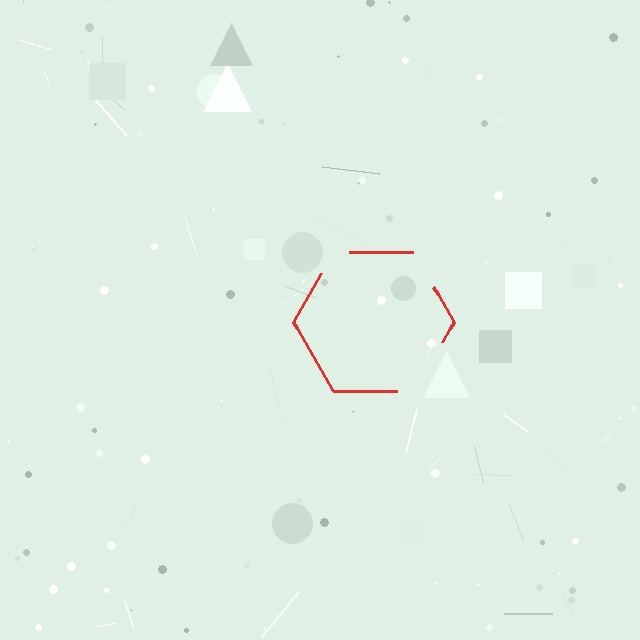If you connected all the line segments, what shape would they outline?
They would outline a hexagon.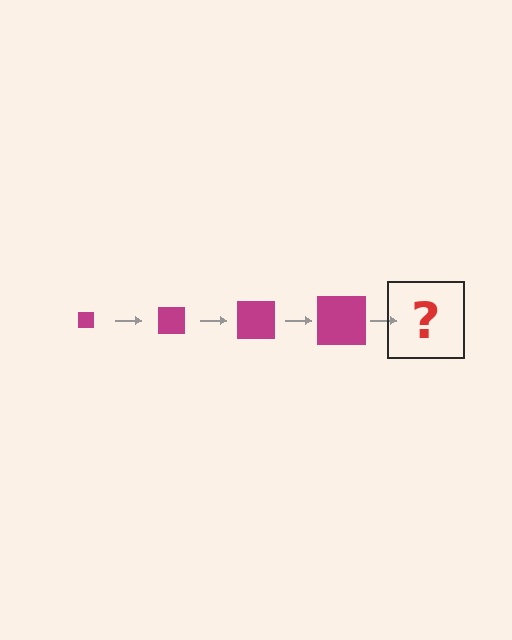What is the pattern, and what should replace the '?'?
The pattern is that the square gets progressively larger each step. The '?' should be a magenta square, larger than the previous one.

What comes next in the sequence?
The next element should be a magenta square, larger than the previous one.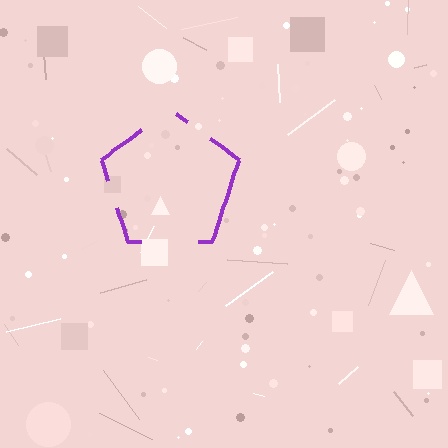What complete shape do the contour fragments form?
The contour fragments form a pentagon.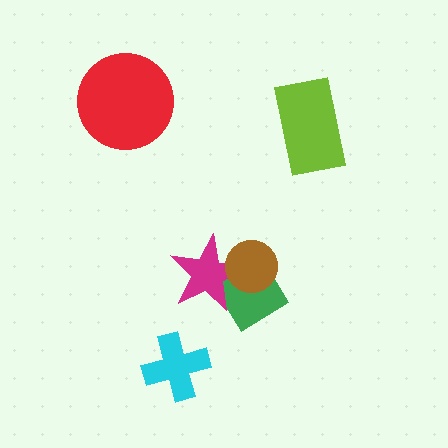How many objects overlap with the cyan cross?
0 objects overlap with the cyan cross.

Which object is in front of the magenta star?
The brown circle is in front of the magenta star.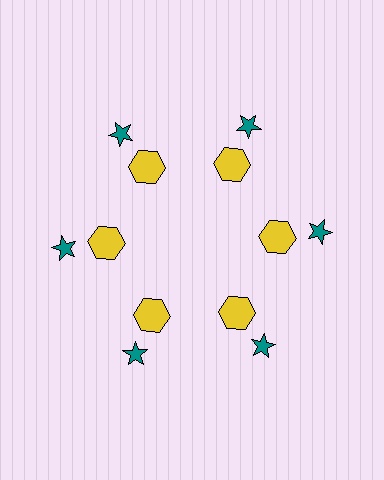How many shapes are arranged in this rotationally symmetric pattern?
There are 12 shapes, arranged in 6 groups of 2.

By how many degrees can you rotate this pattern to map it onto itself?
The pattern maps onto itself every 60 degrees of rotation.